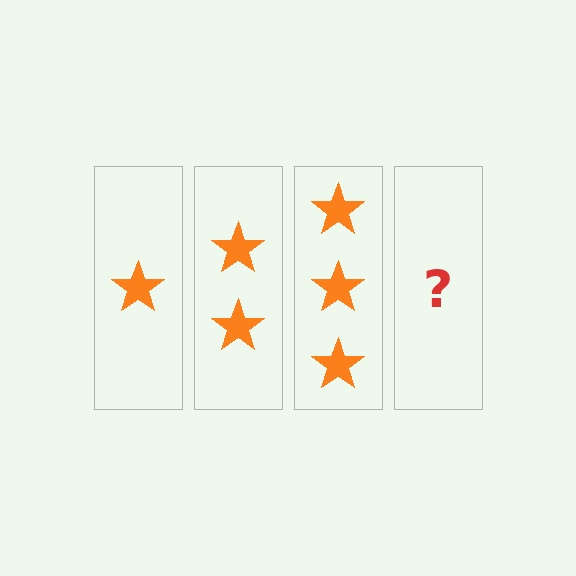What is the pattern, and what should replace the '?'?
The pattern is that each step adds one more star. The '?' should be 4 stars.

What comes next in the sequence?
The next element should be 4 stars.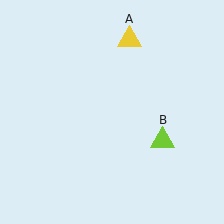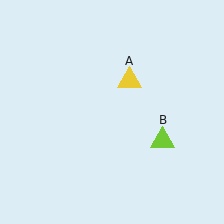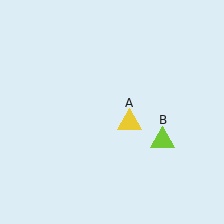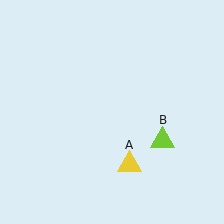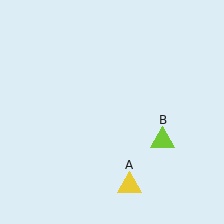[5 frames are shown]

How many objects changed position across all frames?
1 object changed position: yellow triangle (object A).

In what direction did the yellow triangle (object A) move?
The yellow triangle (object A) moved down.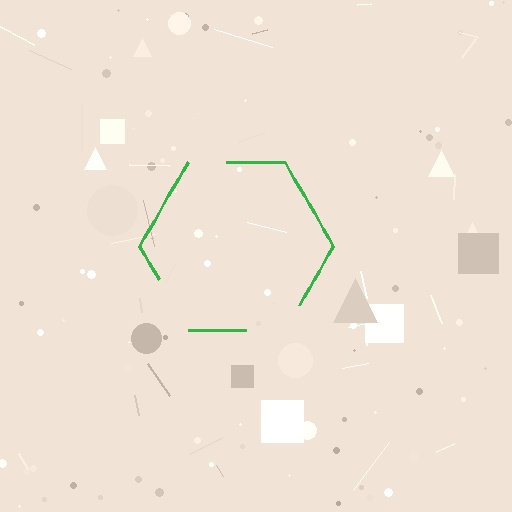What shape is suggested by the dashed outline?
The dashed outline suggests a hexagon.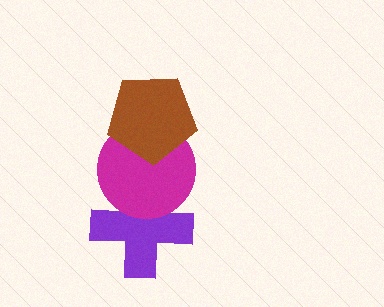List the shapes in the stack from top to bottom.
From top to bottom: the brown pentagon, the magenta circle, the purple cross.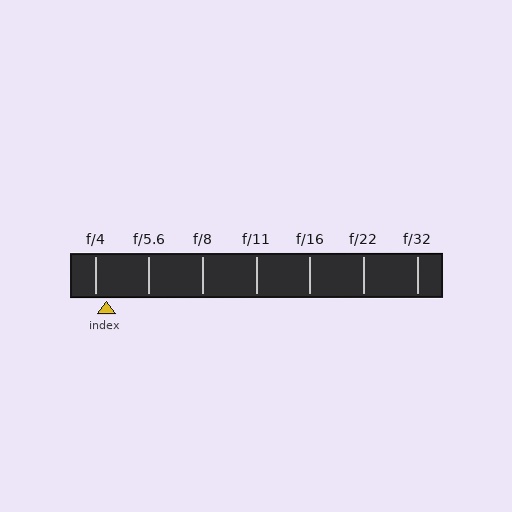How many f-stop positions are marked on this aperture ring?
There are 7 f-stop positions marked.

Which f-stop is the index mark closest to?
The index mark is closest to f/4.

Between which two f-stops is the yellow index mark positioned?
The index mark is between f/4 and f/5.6.